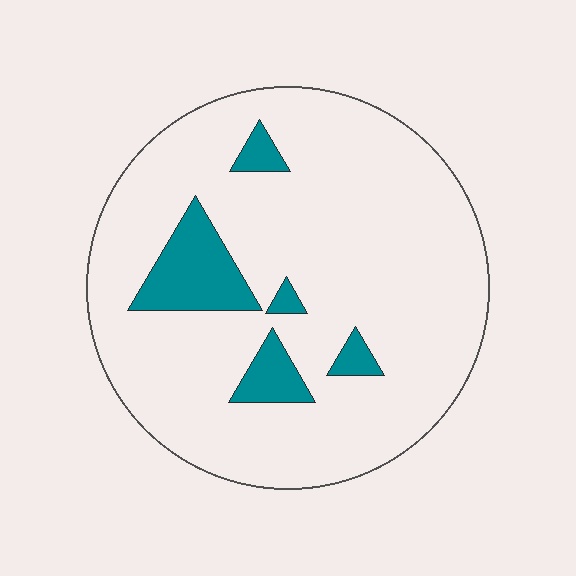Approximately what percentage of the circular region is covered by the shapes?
Approximately 10%.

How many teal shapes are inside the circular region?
5.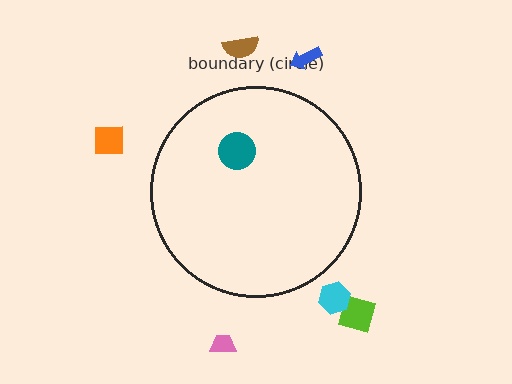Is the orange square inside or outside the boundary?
Outside.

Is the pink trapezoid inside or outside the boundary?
Outside.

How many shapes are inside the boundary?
1 inside, 6 outside.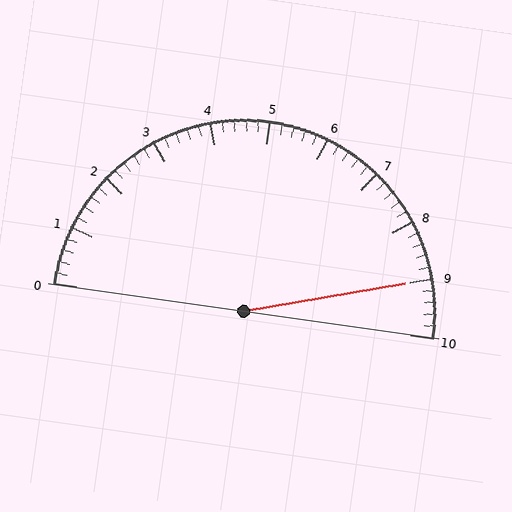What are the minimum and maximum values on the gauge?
The gauge ranges from 0 to 10.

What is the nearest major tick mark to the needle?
The nearest major tick mark is 9.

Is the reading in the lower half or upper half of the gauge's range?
The reading is in the upper half of the range (0 to 10).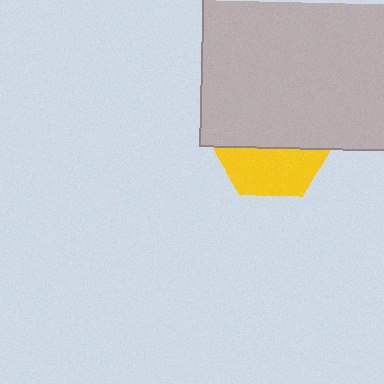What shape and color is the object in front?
The object in front is a light gray rectangle.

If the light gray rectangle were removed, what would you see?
You would see the complete yellow hexagon.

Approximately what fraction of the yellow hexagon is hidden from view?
Roughly 60% of the yellow hexagon is hidden behind the light gray rectangle.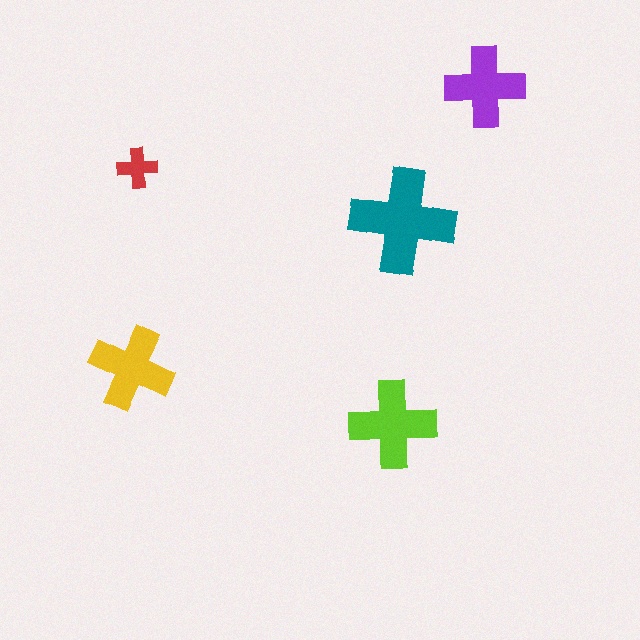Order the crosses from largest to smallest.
the teal one, the lime one, the yellow one, the purple one, the red one.